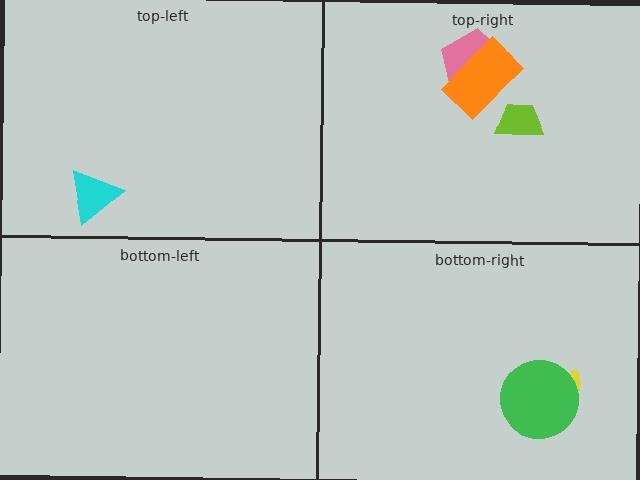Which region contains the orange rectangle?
The top-right region.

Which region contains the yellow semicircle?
The bottom-right region.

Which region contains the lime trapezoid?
The top-right region.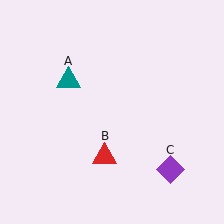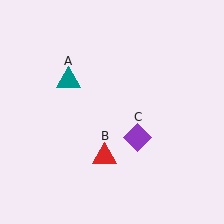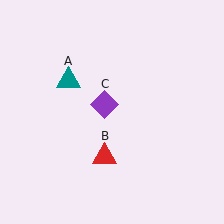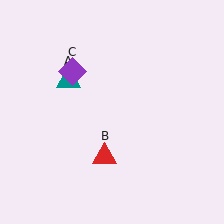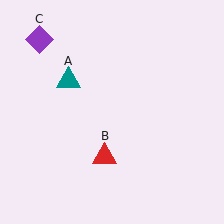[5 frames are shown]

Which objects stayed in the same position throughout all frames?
Teal triangle (object A) and red triangle (object B) remained stationary.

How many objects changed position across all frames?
1 object changed position: purple diamond (object C).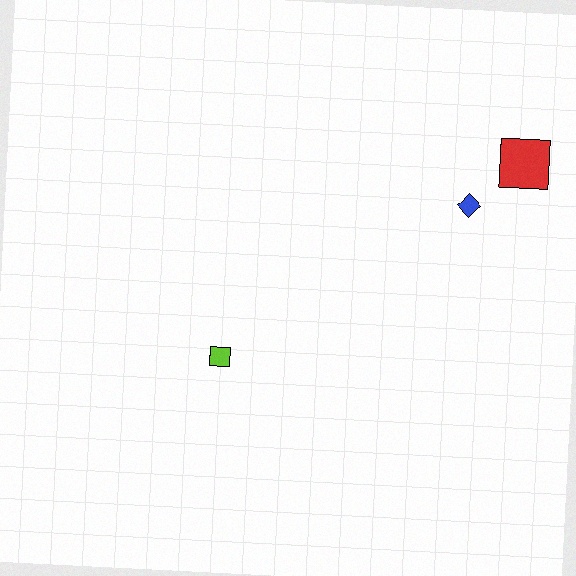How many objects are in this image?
There are 3 objects.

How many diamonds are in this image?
There is 1 diamond.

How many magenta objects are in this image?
There are no magenta objects.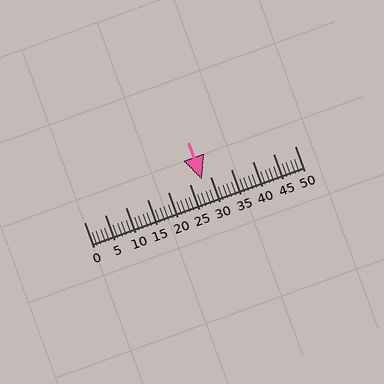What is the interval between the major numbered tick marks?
The major tick marks are spaced 5 units apart.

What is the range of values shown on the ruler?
The ruler shows values from 0 to 50.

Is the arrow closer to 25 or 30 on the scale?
The arrow is closer to 30.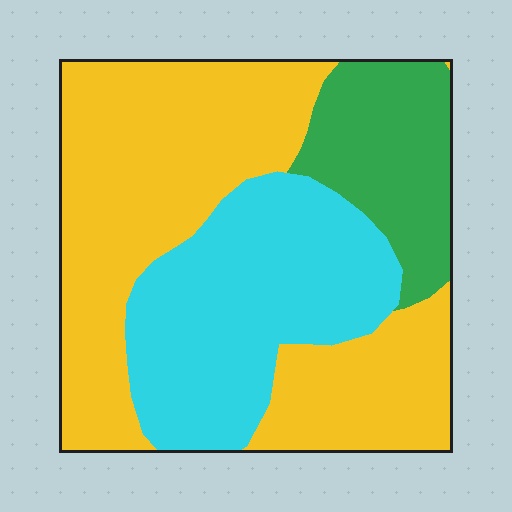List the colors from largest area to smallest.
From largest to smallest: yellow, cyan, green.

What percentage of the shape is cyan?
Cyan takes up about one third (1/3) of the shape.